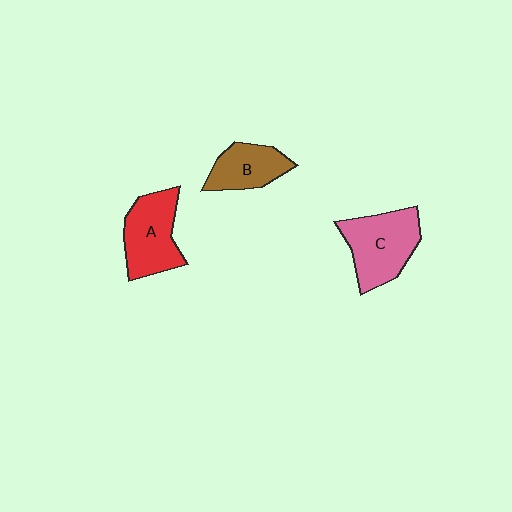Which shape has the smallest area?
Shape B (brown).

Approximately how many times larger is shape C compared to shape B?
Approximately 1.5 times.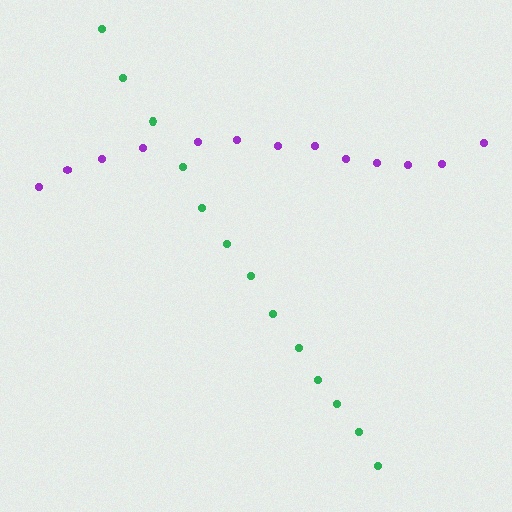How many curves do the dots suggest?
There are 2 distinct paths.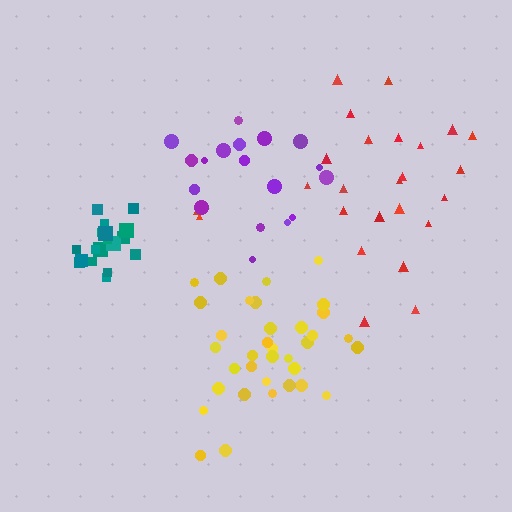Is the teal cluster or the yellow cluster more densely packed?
Teal.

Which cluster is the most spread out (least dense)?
Red.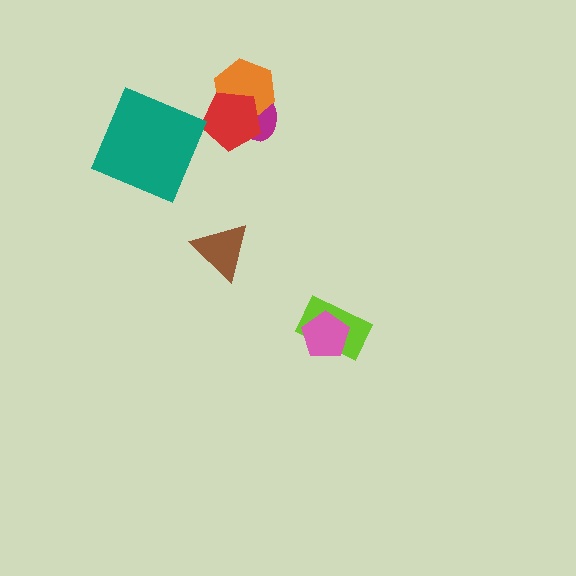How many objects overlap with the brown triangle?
0 objects overlap with the brown triangle.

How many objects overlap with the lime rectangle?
1 object overlaps with the lime rectangle.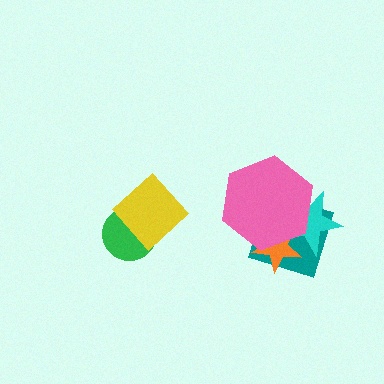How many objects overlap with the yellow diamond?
1 object overlaps with the yellow diamond.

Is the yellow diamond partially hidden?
No, no other shape covers it.